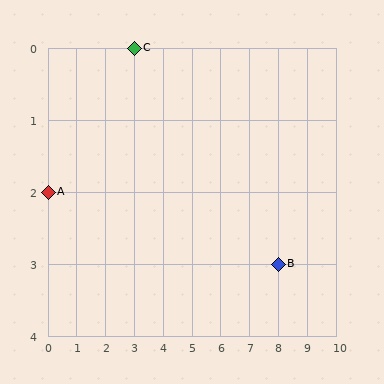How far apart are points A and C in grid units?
Points A and C are 3 columns and 2 rows apart (about 3.6 grid units diagonally).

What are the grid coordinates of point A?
Point A is at grid coordinates (0, 2).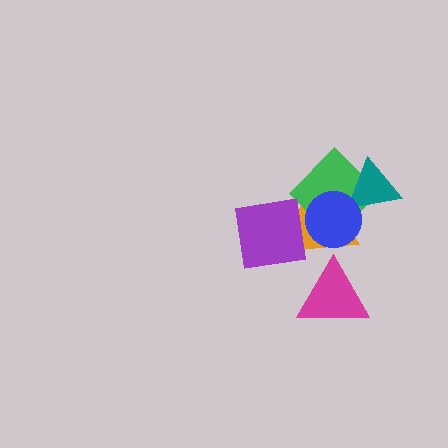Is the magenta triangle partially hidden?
No, no other shape covers it.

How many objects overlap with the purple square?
1 object overlaps with the purple square.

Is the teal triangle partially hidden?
Yes, it is partially covered by another shape.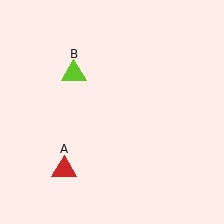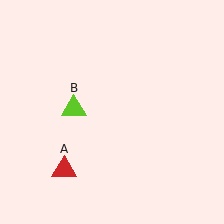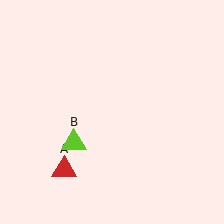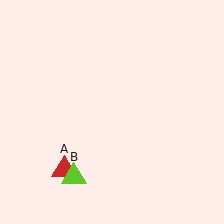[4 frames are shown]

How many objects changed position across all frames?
1 object changed position: lime triangle (object B).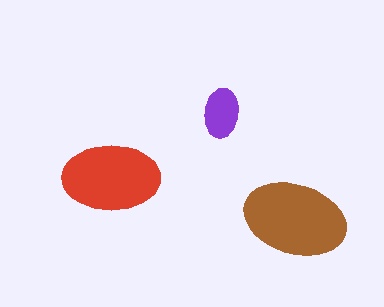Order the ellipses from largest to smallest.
the brown one, the red one, the purple one.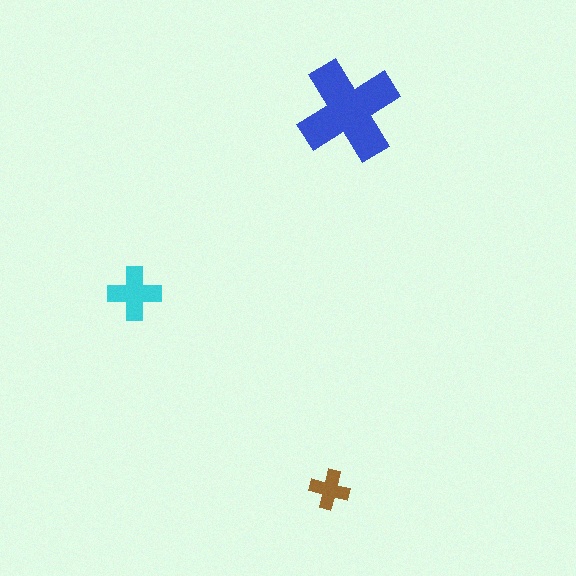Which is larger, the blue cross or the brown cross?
The blue one.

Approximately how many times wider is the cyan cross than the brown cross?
About 1.5 times wider.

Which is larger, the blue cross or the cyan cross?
The blue one.